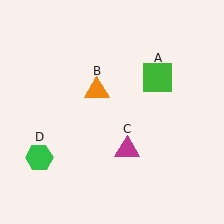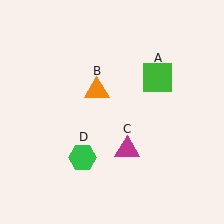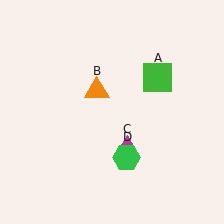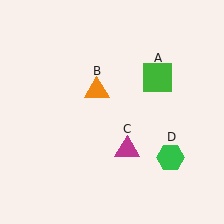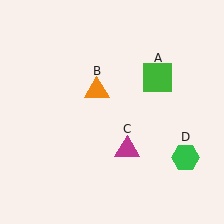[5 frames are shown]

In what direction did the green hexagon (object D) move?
The green hexagon (object D) moved right.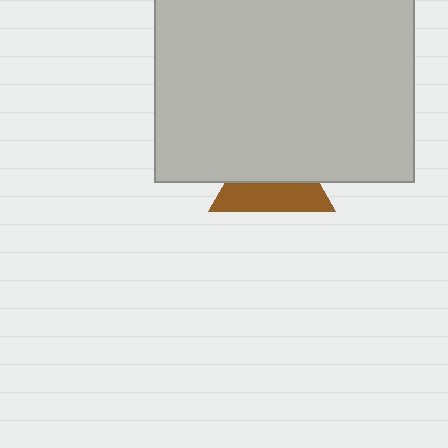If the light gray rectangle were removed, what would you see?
You would see the complete brown triangle.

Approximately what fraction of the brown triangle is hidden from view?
Roughly 56% of the brown triangle is hidden behind the light gray rectangle.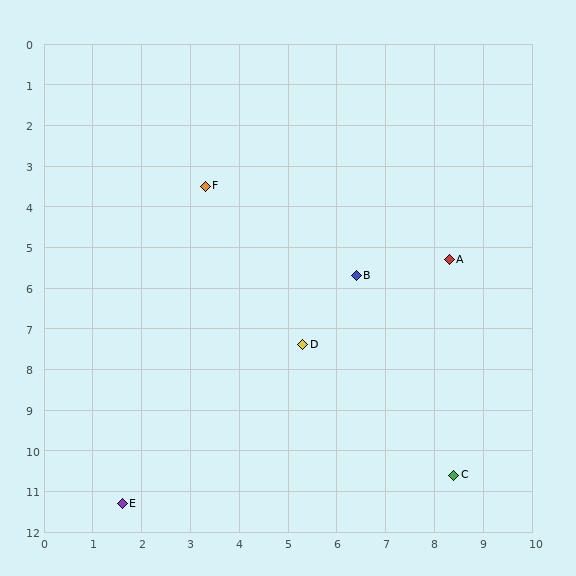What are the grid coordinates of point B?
Point B is at approximately (6.4, 5.7).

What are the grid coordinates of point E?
Point E is at approximately (1.6, 11.3).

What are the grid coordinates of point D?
Point D is at approximately (5.3, 7.4).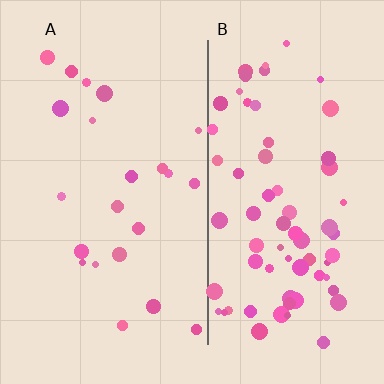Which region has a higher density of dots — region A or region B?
B (the right).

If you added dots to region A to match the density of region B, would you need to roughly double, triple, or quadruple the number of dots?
Approximately triple.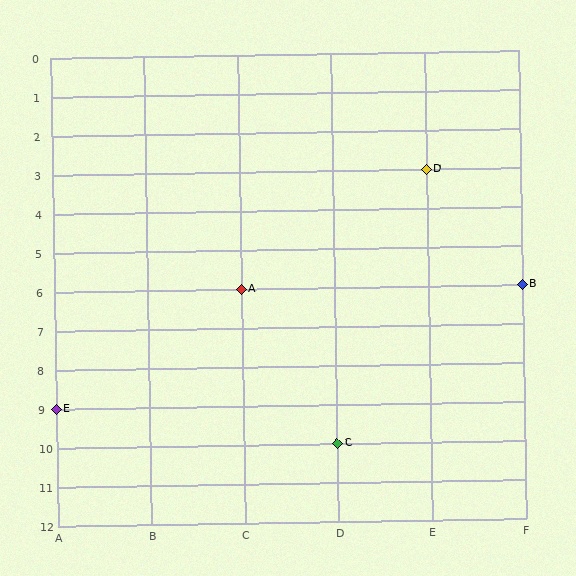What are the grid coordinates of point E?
Point E is at grid coordinates (A, 9).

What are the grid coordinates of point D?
Point D is at grid coordinates (E, 3).